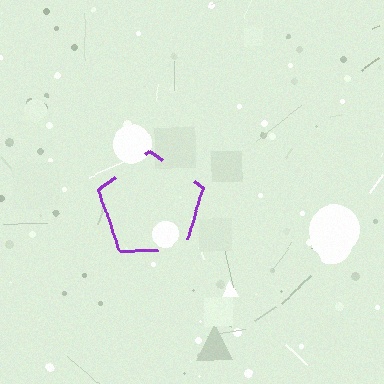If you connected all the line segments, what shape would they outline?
They would outline a pentagon.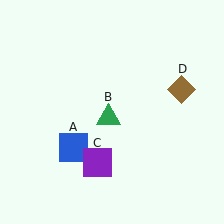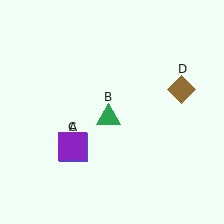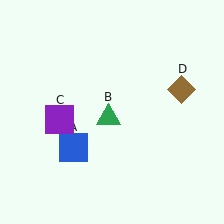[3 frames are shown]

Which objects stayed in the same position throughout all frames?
Blue square (object A) and green triangle (object B) and brown diamond (object D) remained stationary.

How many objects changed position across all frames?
1 object changed position: purple square (object C).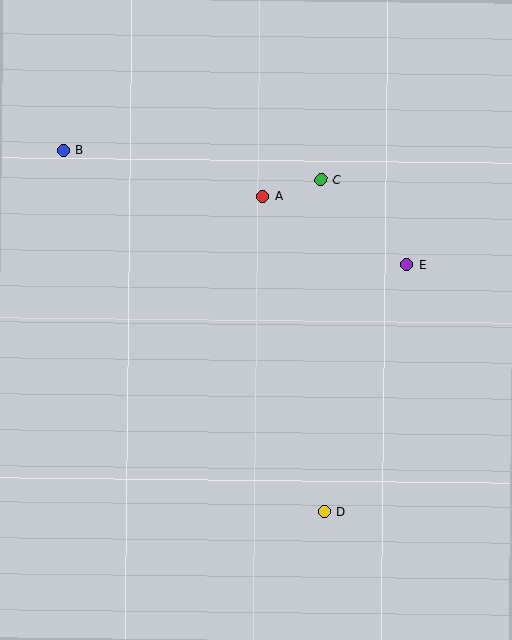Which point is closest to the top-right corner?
Point C is closest to the top-right corner.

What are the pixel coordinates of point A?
Point A is at (263, 197).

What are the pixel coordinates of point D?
Point D is at (324, 512).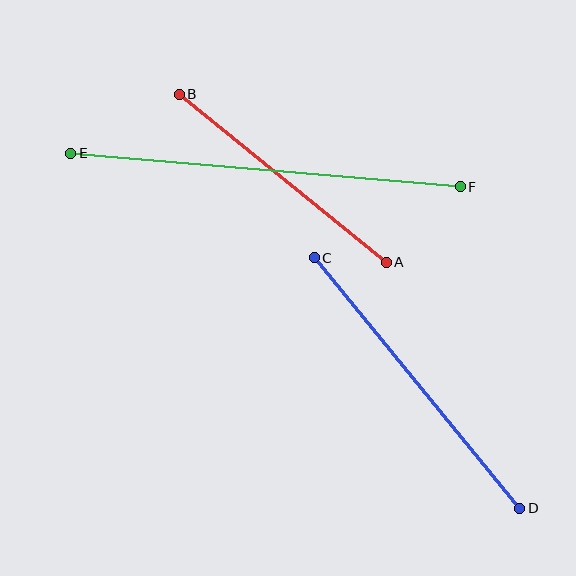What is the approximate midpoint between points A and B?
The midpoint is at approximately (283, 178) pixels.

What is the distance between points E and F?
The distance is approximately 391 pixels.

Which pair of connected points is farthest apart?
Points E and F are farthest apart.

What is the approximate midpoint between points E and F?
The midpoint is at approximately (265, 170) pixels.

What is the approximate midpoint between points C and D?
The midpoint is at approximately (417, 383) pixels.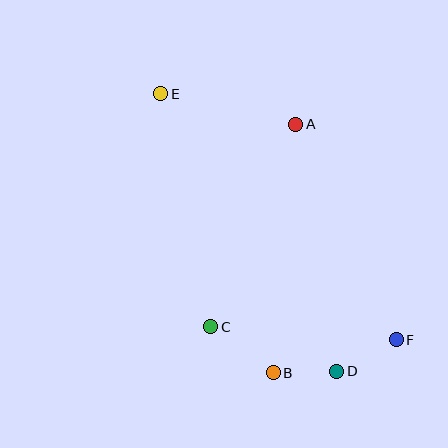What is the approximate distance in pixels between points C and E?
The distance between C and E is approximately 238 pixels.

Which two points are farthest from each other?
Points E and F are farthest from each other.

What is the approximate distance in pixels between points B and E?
The distance between B and E is approximately 301 pixels.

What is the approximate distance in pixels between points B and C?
The distance between B and C is approximately 77 pixels.